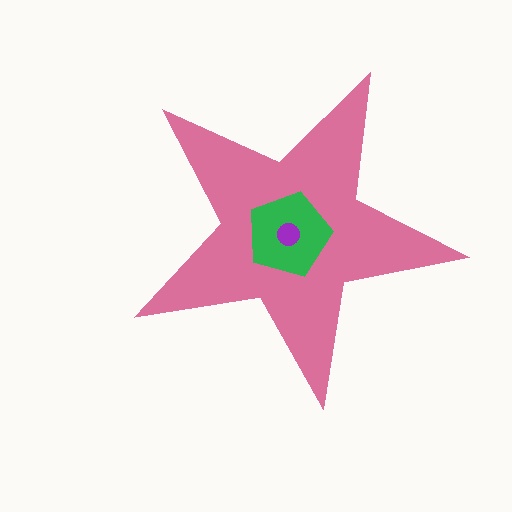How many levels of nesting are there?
3.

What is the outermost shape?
The pink star.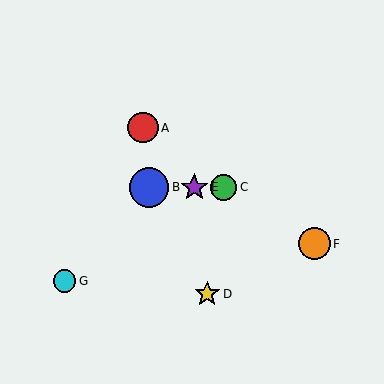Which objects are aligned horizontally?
Objects B, C, E are aligned horizontally.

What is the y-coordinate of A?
Object A is at y≈128.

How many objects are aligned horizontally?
3 objects (B, C, E) are aligned horizontally.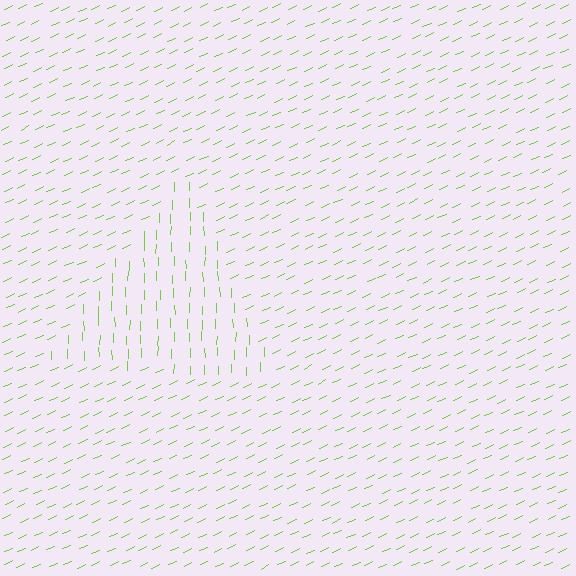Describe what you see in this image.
The image is filled with small lime line segments. A triangle region in the image has lines oriented differently from the surrounding lines, creating a visible texture boundary.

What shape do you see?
I see a triangle.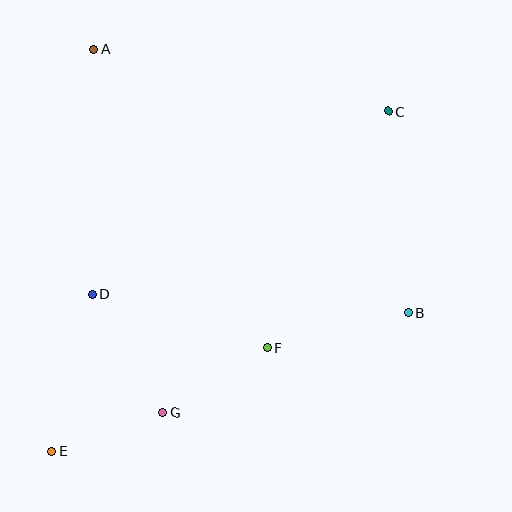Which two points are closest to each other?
Points E and G are closest to each other.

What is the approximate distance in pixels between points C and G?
The distance between C and G is approximately 376 pixels.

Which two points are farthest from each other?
Points C and E are farthest from each other.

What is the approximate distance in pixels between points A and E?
The distance between A and E is approximately 404 pixels.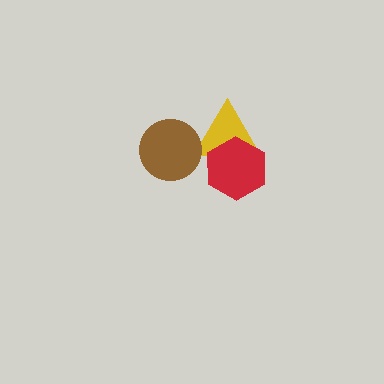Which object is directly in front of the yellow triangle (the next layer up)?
The red hexagon is directly in front of the yellow triangle.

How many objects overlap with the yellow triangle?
2 objects overlap with the yellow triangle.